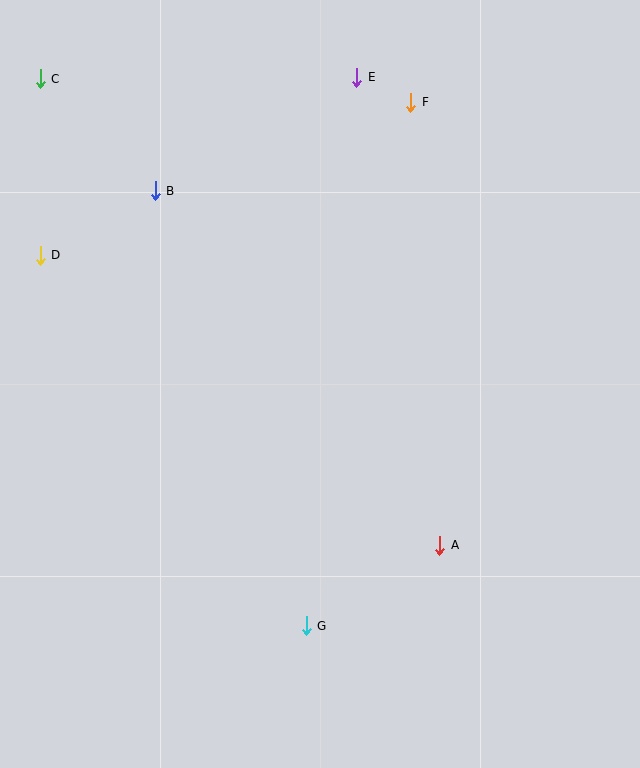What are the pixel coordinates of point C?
Point C is at (40, 79).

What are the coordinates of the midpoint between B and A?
The midpoint between B and A is at (298, 368).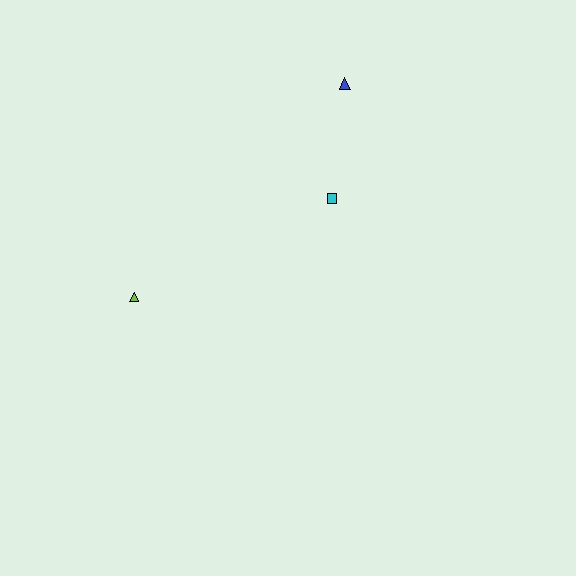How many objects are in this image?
There are 3 objects.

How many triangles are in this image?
There are 2 triangles.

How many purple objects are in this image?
There are no purple objects.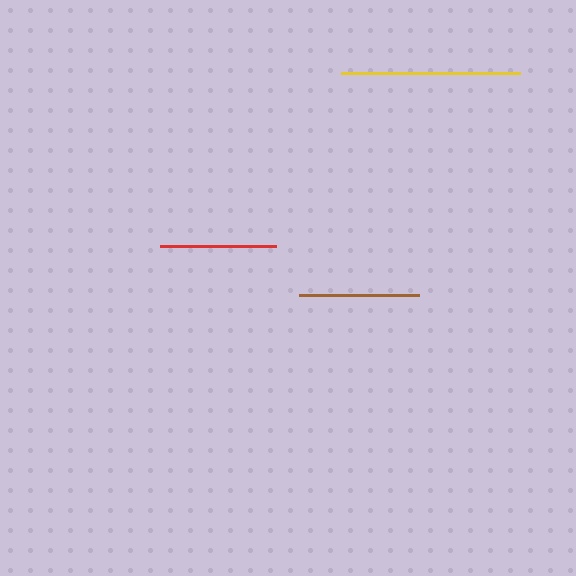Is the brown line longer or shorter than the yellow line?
The yellow line is longer than the brown line.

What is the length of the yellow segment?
The yellow segment is approximately 179 pixels long.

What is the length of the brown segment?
The brown segment is approximately 120 pixels long.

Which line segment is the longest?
The yellow line is the longest at approximately 179 pixels.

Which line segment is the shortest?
The red line is the shortest at approximately 116 pixels.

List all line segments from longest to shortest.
From longest to shortest: yellow, brown, red.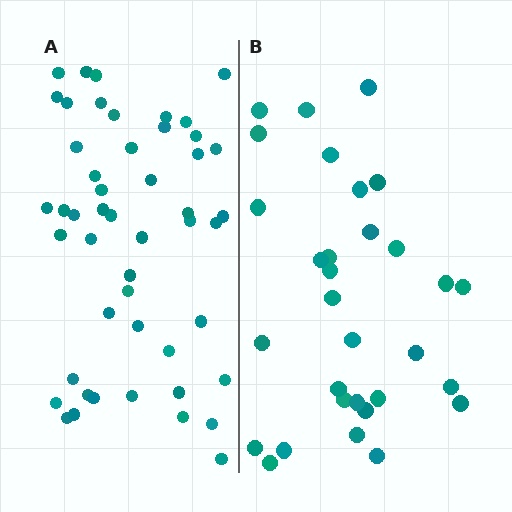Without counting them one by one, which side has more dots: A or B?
Region A (the left region) has more dots.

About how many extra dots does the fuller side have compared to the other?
Region A has approximately 20 more dots than region B.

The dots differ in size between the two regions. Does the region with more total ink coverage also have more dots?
No. Region B has more total ink coverage because its dots are larger, but region A actually contains more individual dots. Total area can be misleading — the number of items is what matters here.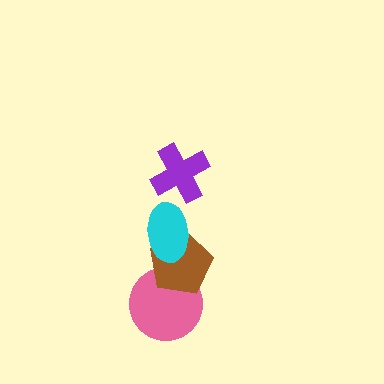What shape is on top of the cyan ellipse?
The purple cross is on top of the cyan ellipse.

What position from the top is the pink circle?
The pink circle is 4th from the top.